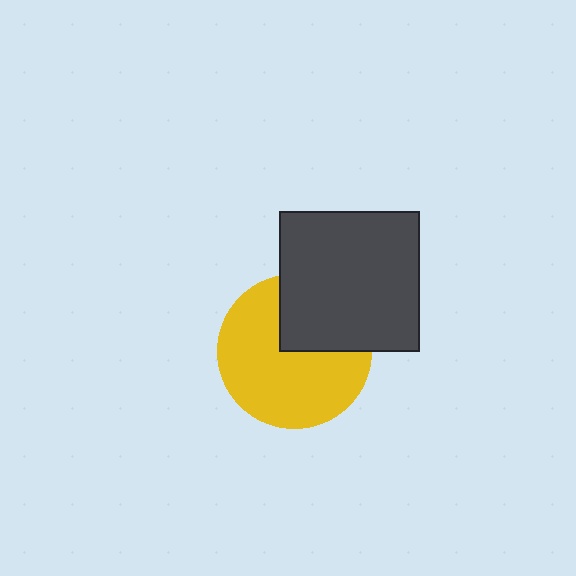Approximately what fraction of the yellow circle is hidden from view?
Roughly 31% of the yellow circle is hidden behind the dark gray square.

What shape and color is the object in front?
The object in front is a dark gray square.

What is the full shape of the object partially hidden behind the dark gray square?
The partially hidden object is a yellow circle.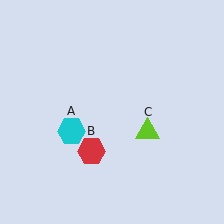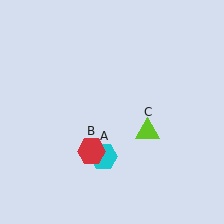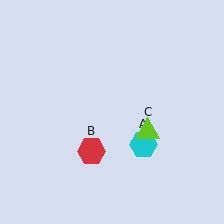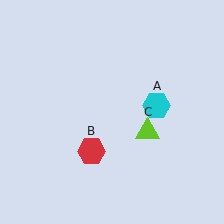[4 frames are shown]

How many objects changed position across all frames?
1 object changed position: cyan hexagon (object A).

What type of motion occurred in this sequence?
The cyan hexagon (object A) rotated counterclockwise around the center of the scene.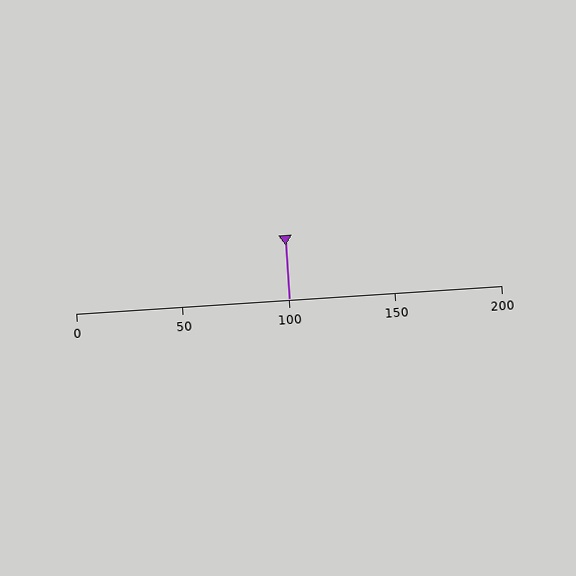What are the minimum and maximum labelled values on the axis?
The axis runs from 0 to 200.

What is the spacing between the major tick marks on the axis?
The major ticks are spaced 50 apart.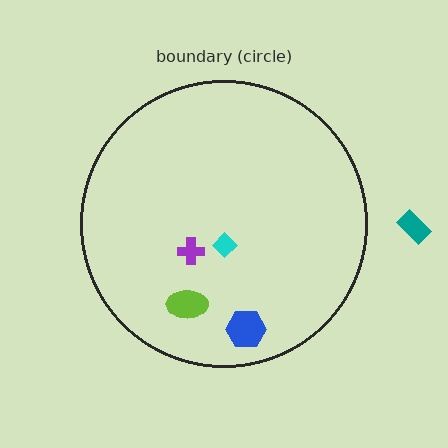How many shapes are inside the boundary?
4 inside, 1 outside.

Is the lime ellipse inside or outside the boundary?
Inside.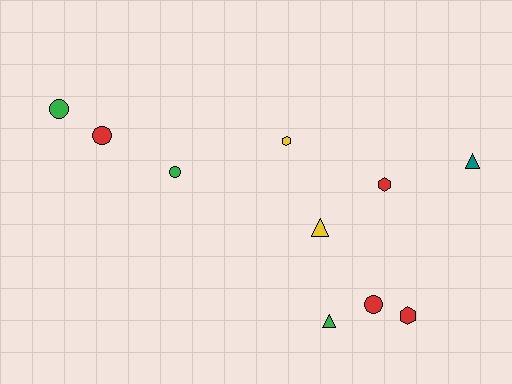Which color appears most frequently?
Red, with 4 objects.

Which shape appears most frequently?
Circle, with 4 objects.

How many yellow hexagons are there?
There is 1 yellow hexagon.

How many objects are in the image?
There are 10 objects.